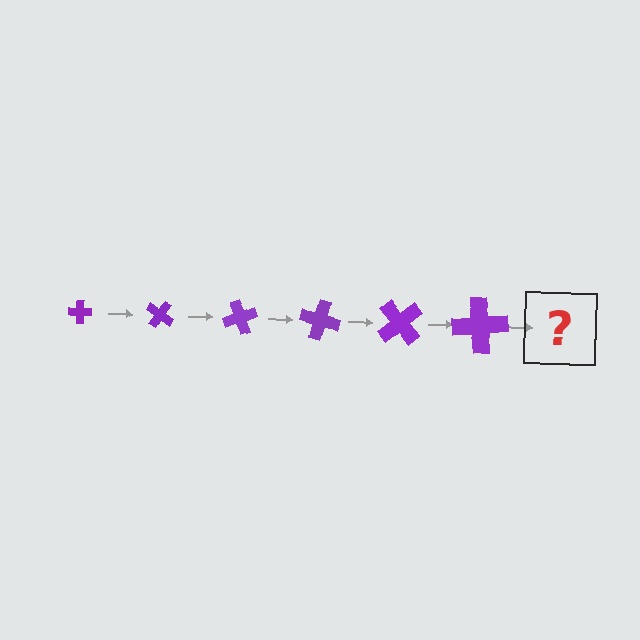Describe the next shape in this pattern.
It should be a cross, larger than the previous one and rotated 210 degrees from the start.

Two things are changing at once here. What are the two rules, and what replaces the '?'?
The two rules are that the cross grows larger each step and it rotates 35 degrees each step. The '?' should be a cross, larger than the previous one and rotated 210 degrees from the start.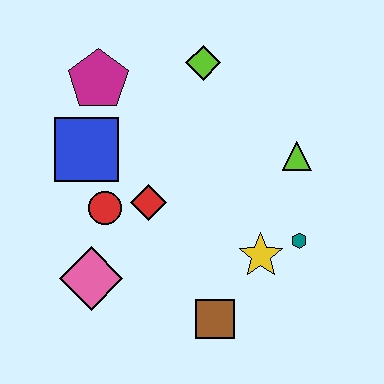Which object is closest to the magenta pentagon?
The blue square is closest to the magenta pentagon.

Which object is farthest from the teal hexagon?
The magenta pentagon is farthest from the teal hexagon.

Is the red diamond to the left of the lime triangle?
Yes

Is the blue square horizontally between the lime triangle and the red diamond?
No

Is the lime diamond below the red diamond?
No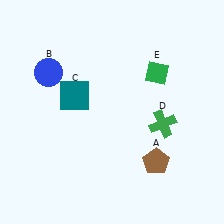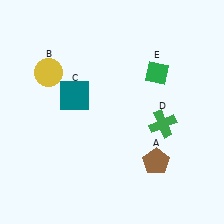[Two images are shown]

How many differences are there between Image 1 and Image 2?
There is 1 difference between the two images.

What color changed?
The circle (B) changed from blue in Image 1 to yellow in Image 2.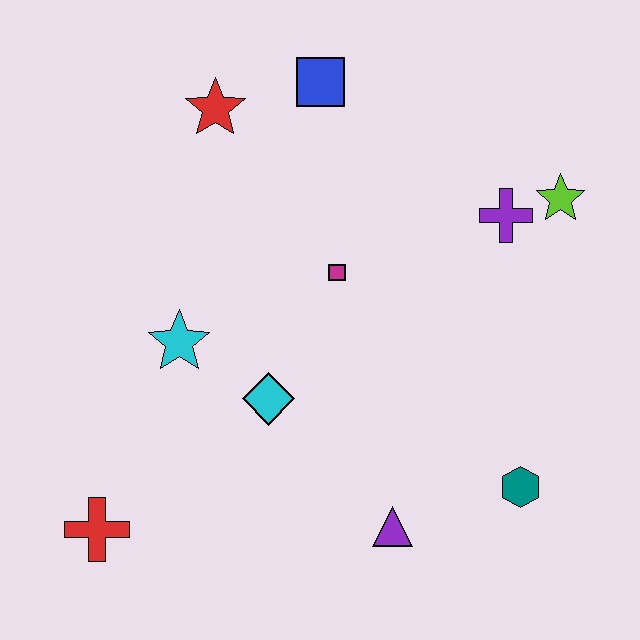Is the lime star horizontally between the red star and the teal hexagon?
No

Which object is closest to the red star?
The blue square is closest to the red star.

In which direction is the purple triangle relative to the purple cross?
The purple triangle is below the purple cross.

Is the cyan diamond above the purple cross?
No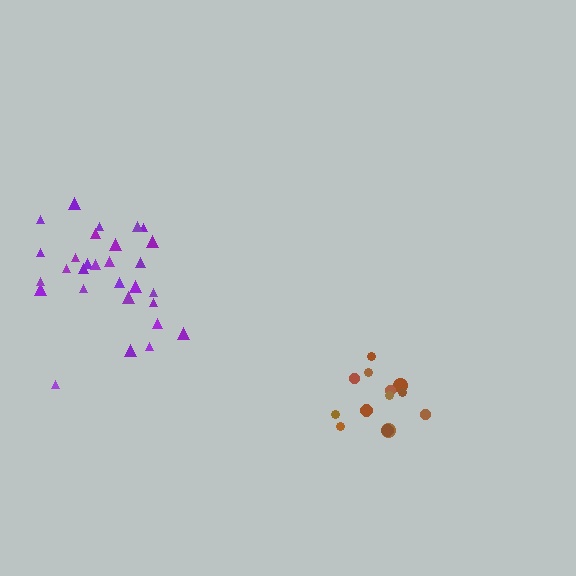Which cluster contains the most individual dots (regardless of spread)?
Purple (29).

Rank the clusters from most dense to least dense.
brown, purple.